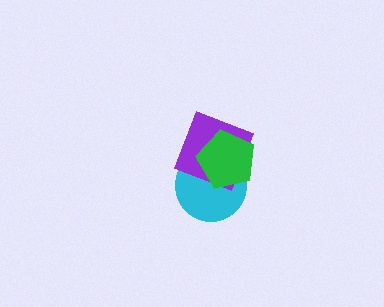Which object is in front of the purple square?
The green pentagon is in front of the purple square.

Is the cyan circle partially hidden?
Yes, it is partially covered by another shape.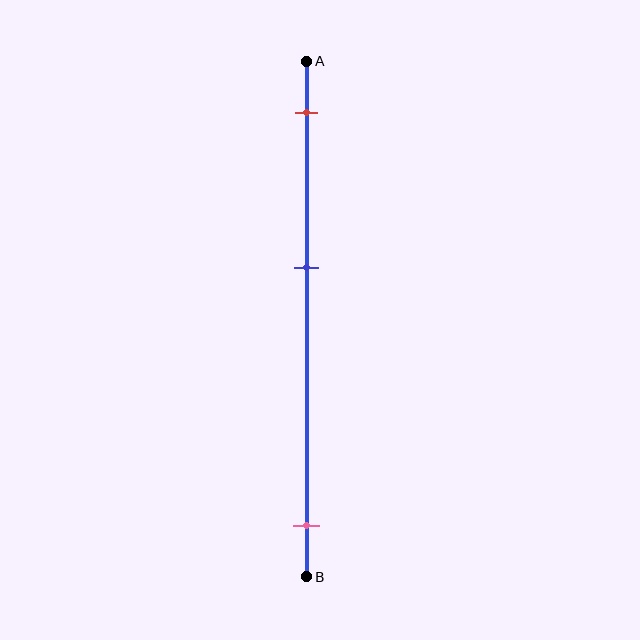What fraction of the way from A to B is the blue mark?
The blue mark is approximately 40% (0.4) of the way from A to B.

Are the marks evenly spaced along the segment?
No, the marks are not evenly spaced.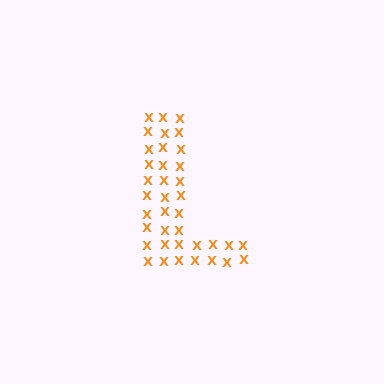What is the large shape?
The large shape is the letter L.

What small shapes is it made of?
It is made of small letter X's.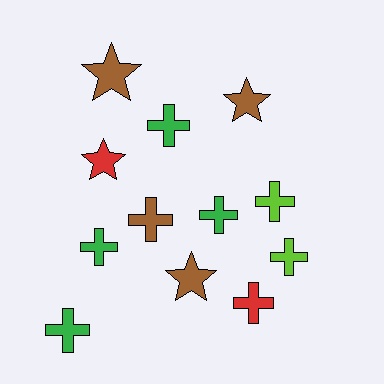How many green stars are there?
There are no green stars.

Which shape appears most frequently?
Cross, with 8 objects.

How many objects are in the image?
There are 12 objects.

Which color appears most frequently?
Green, with 4 objects.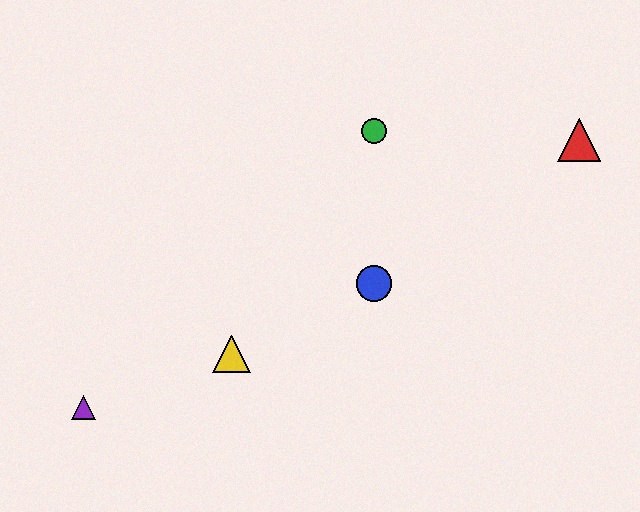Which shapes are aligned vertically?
The blue circle, the green circle are aligned vertically.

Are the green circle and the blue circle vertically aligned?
Yes, both are at x≈374.